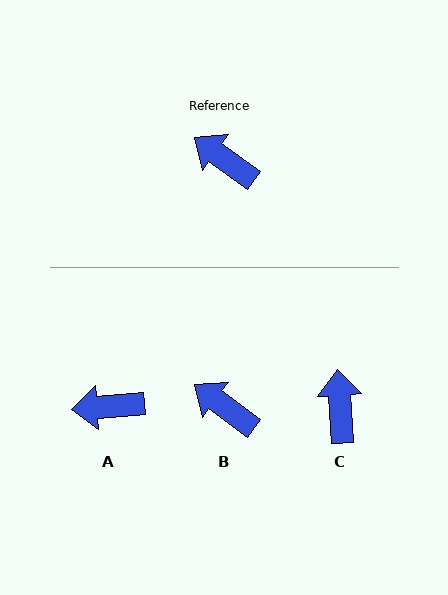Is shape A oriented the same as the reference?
No, it is off by about 40 degrees.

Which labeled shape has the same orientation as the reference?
B.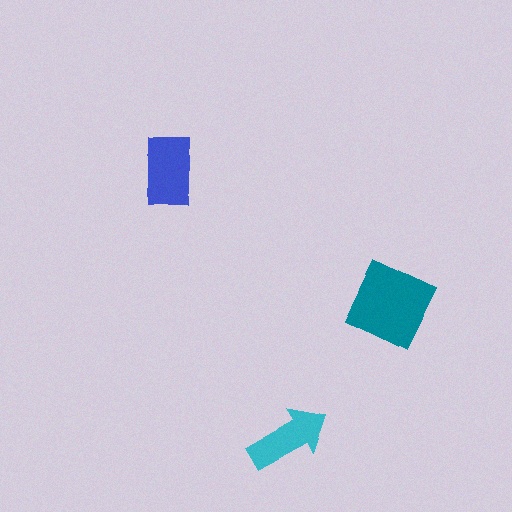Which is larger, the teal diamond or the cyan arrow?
The teal diamond.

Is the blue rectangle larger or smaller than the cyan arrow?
Larger.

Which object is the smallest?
The cyan arrow.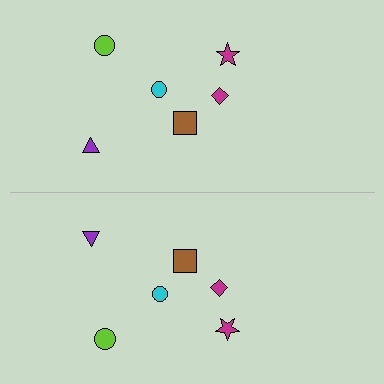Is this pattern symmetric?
Yes, this pattern has bilateral (reflection) symmetry.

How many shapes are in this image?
There are 12 shapes in this image.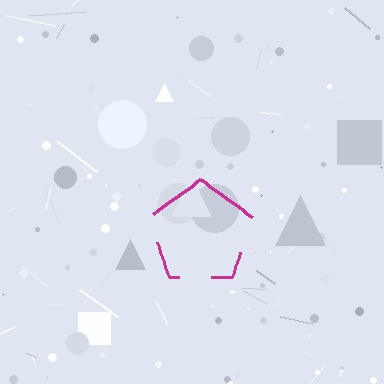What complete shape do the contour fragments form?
The contour fragments form a pentagon.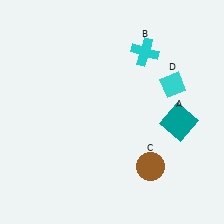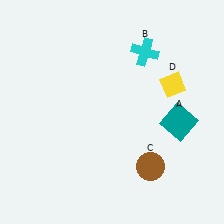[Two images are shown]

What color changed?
The diamond (D) changed from cyan in Image 1 to yellow in Image 2.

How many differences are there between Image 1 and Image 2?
There is 1 difference between the two images.